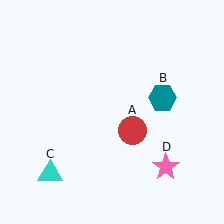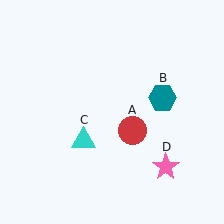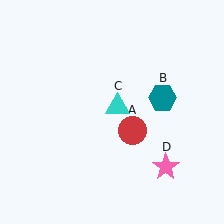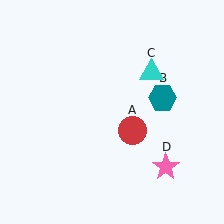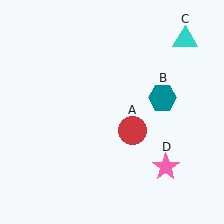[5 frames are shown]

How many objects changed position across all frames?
1 object changed position: cyan triangle (object C).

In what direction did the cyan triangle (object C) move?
The cyan triangle (object C) moved up and to the right.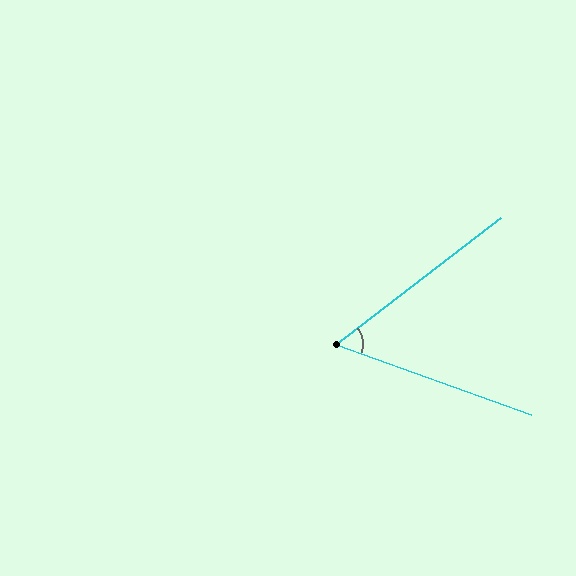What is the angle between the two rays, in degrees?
Approximately 58 degrees.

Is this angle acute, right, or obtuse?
It is acute.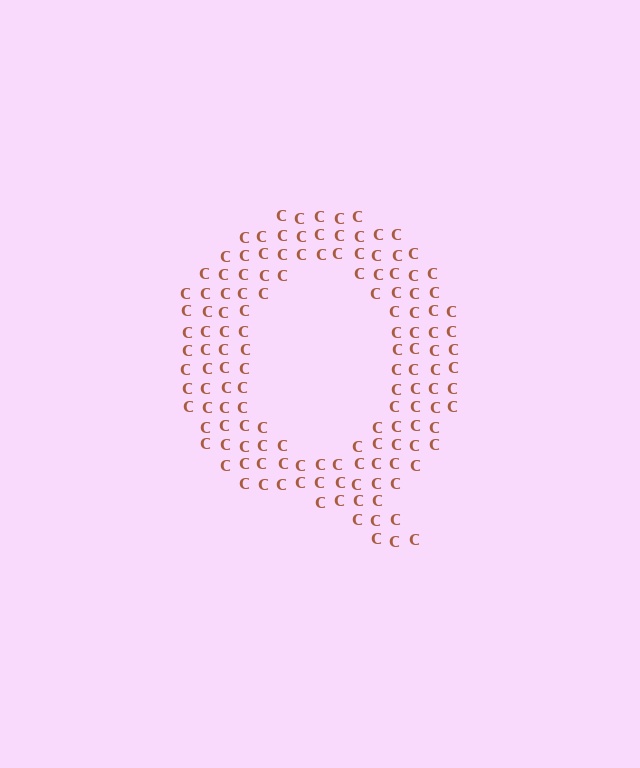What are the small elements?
The small elements are letter C's.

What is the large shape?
The large shape is the letter Q.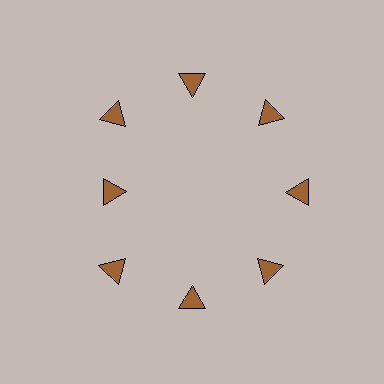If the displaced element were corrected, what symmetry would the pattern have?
It would have 8-fold rotational symmetry — the pattern would map onto itself every 45 degrees.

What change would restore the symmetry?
The symmetry would be restored by moving it outward, back onto the ring so that all 8 triangles sit at equal angles and equal distance from the center.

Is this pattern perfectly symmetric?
No. The 8 brown triangles are arranged in a ring, but one element near the 9 o'clock position is pulled inward toward the center, breaking the 8-fold rotational symmetry.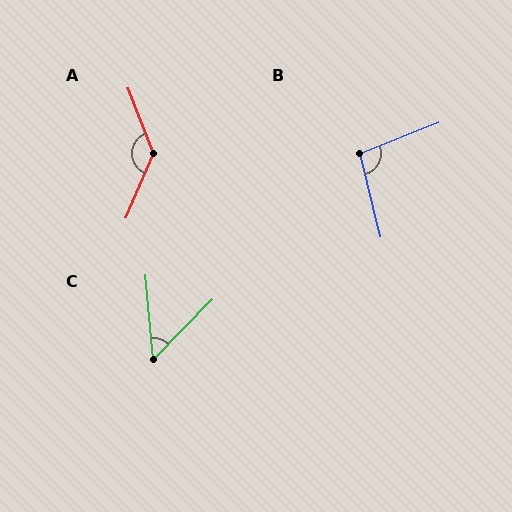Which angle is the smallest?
C, at approximately 50 degrees.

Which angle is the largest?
A, at approximately 136 degrees.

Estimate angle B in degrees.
Approximately 98 degrees.